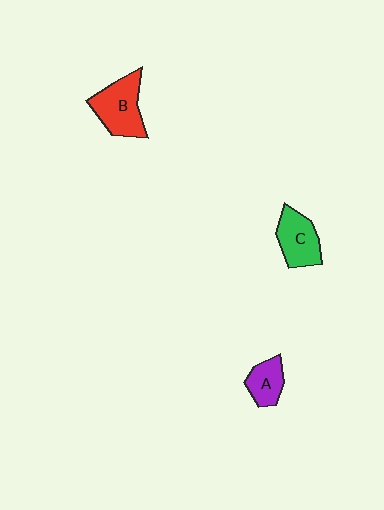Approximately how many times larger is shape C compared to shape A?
Approximately 1.4 times.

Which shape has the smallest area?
Shape A (purple).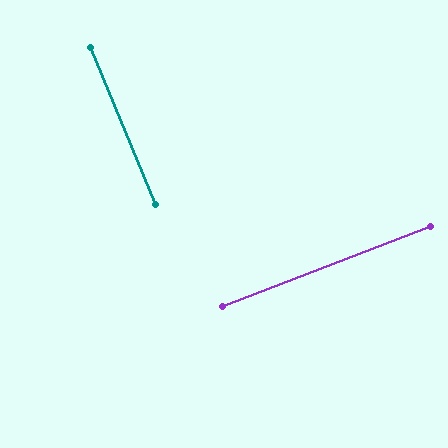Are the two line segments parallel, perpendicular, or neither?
Perpendicular — they meet at approximately 89°.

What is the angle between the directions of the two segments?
Approximately 89 degrees.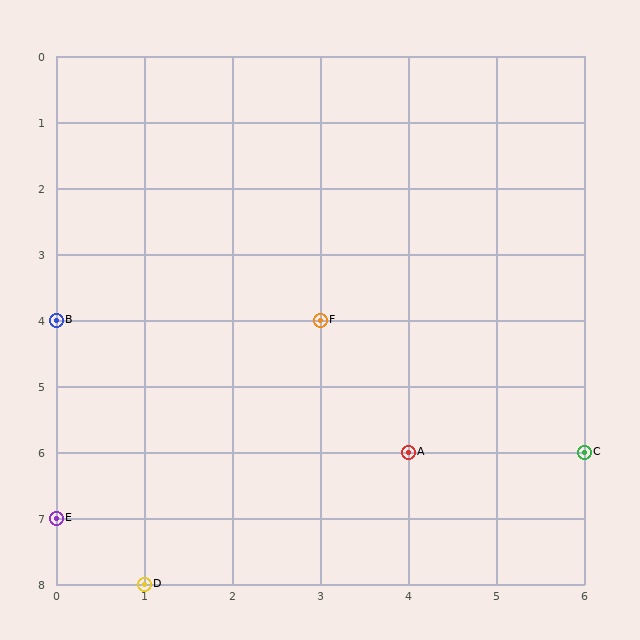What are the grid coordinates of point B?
Point B is at grid coordinates (0, 4).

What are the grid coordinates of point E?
Point E is at grid coordinates (0, 7).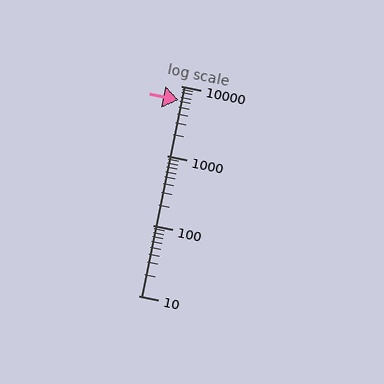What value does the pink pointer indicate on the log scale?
The pointer indicates approximately 6300.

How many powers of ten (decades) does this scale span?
The scale spans 3 decades, from 10 to 10000.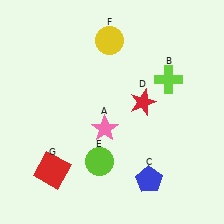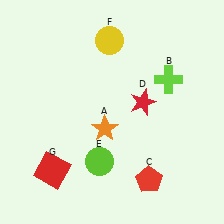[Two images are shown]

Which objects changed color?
A changed from pink to orange. C changed from blue to red.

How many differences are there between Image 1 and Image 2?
There are 2 differences between the two images.